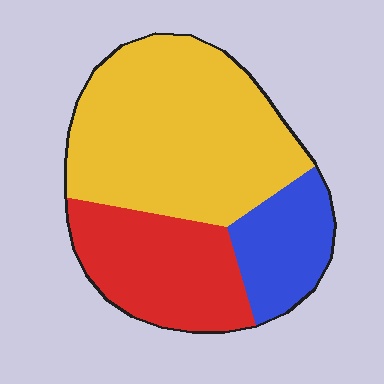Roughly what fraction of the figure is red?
Red covers 28% of the figure.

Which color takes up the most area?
Yellow, at roughly 55%.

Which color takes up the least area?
Blue, at roughly 15%.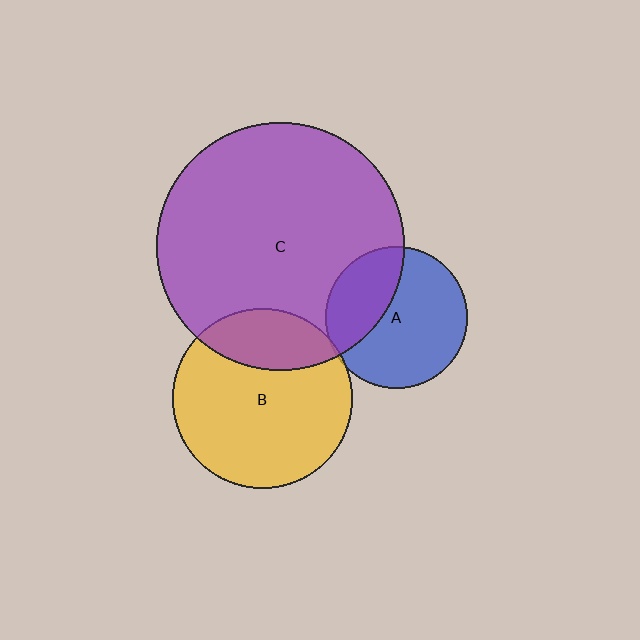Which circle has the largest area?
Circle C (purple).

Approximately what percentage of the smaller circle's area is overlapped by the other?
Approximately 25%.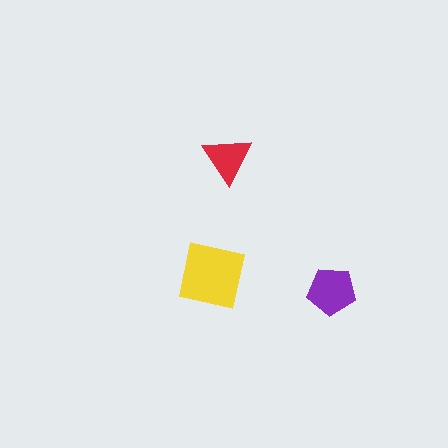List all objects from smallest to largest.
The red triangle, the purple pentagon, the yellow square.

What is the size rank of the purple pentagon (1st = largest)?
2nd.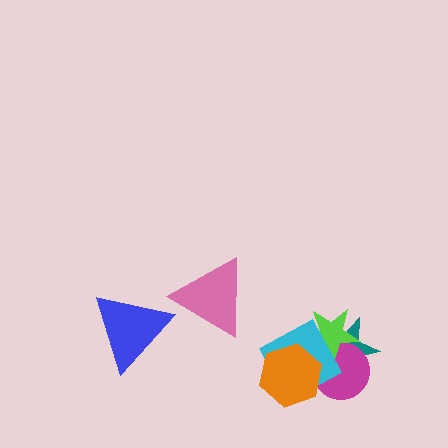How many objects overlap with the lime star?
3 objects overlap with the lime star.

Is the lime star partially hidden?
Yes, it is partially covered by another shape.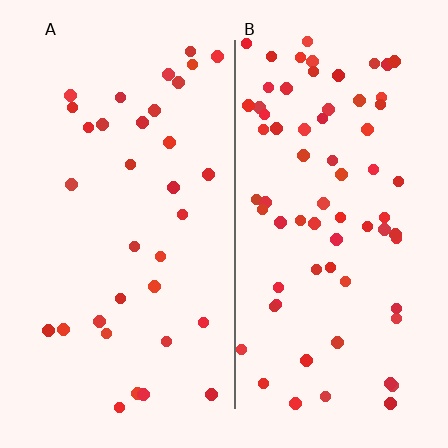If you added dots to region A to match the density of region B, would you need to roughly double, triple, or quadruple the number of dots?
Approximately double.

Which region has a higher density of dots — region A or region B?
B (the right).